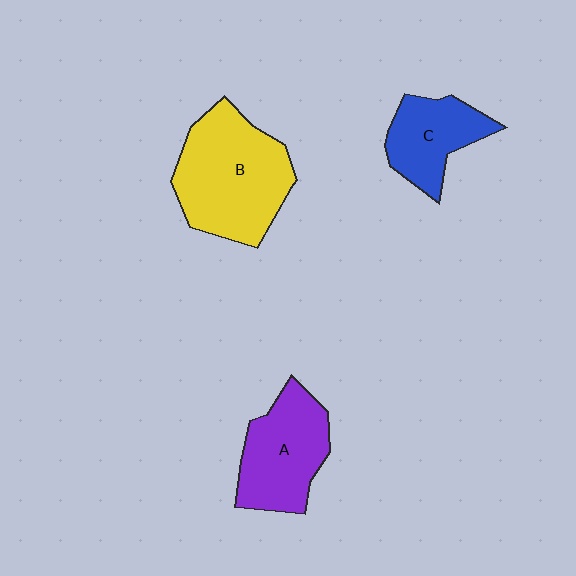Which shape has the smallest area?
Shape C (blue).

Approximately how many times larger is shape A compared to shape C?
Approximately 1.3 times.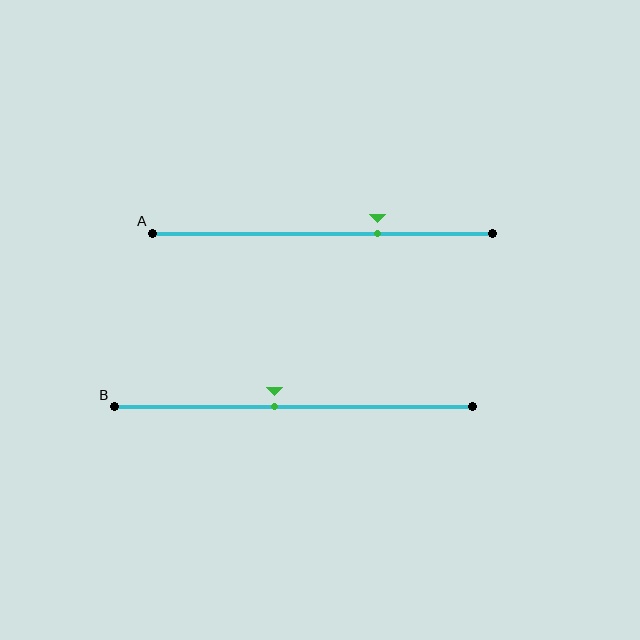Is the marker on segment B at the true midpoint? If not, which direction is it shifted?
No, the marker on segment B is shifted to the left by about 5% of the segment length.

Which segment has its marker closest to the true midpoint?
Segment B has its marker closest to the true midpoint.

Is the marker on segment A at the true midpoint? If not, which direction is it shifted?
No, the marker on segment A is shifted to the right by about 16% of the segment length.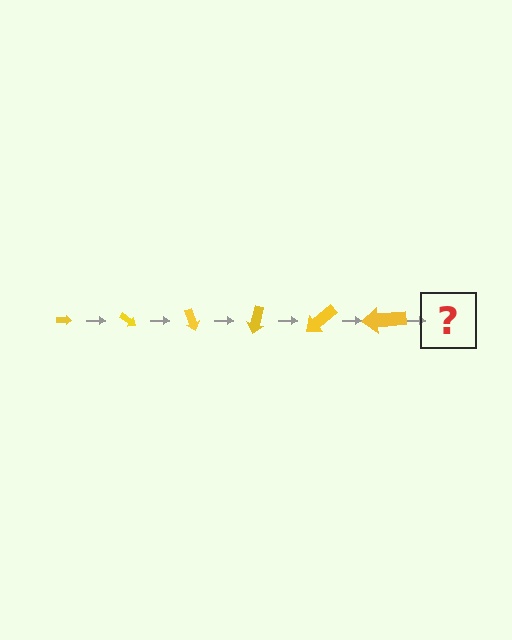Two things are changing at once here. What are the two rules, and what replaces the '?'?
The two rules are that the arrow grows larger each step and it rotates 35 degrees each step. The '?' should be an arrow, larger than the previous one and rotated 210 degrees from the start.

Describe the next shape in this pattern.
It should be an arrow, larger than the previous one and rotated 210 degrees from the start.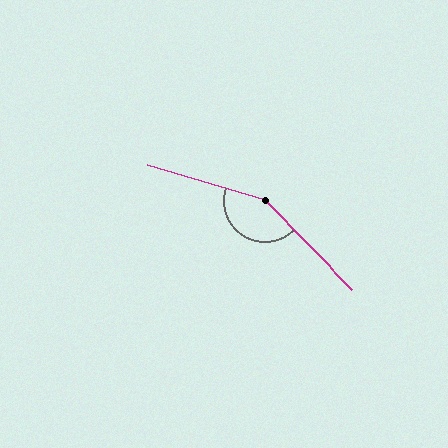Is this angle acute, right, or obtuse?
It is obtuse.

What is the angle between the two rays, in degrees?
Approximately 151 degrees.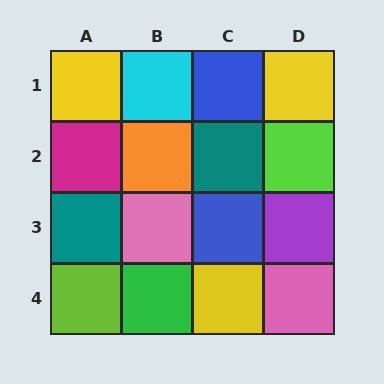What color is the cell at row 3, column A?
Teal.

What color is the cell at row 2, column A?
Magenta.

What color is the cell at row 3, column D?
Purple.